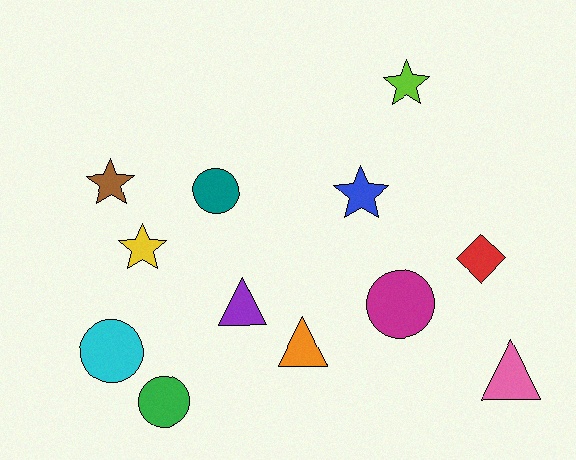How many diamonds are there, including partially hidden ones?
There is 1 diamond.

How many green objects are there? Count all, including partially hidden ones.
There is 1 green object.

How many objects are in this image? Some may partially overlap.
There are 12 objects.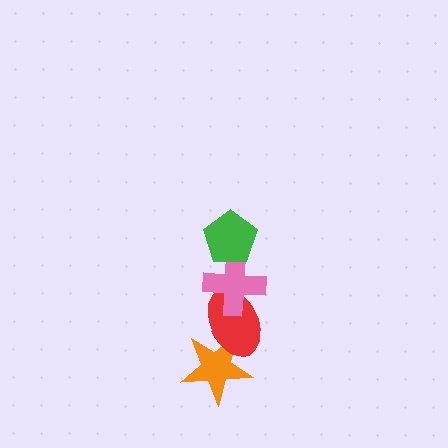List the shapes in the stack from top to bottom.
From top to bottom: the green pentagon, the pink cross, the red ellipse, the orange star.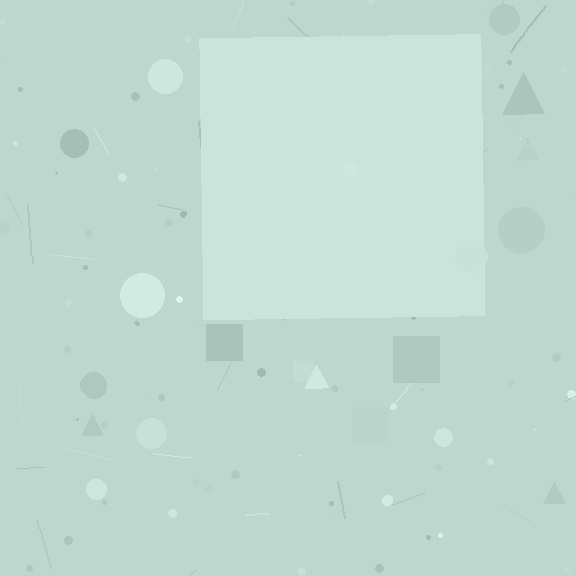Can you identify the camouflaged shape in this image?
The camouflaged shape is a square.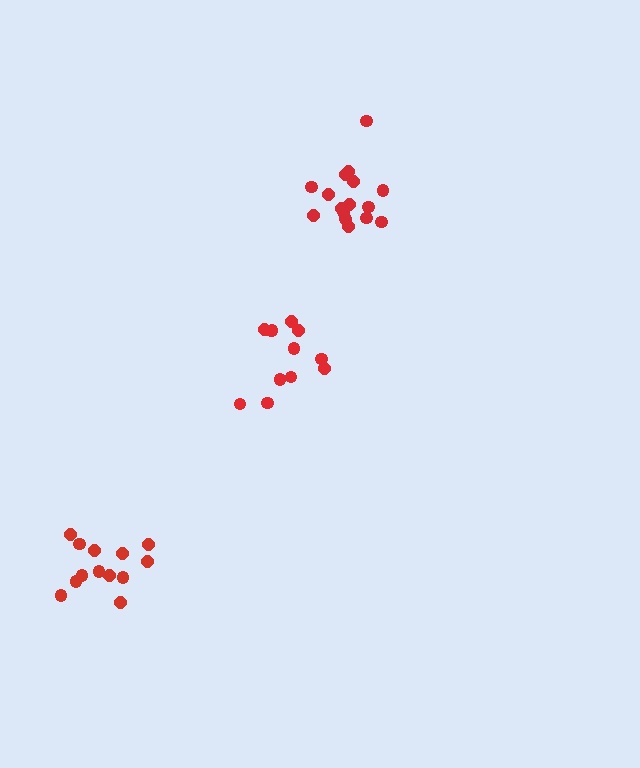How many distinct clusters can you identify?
There are 3 distinct clusters.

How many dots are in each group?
Group 1: 16 dots, Group 2: 12 dots, Group 3: 13 dots (41 total).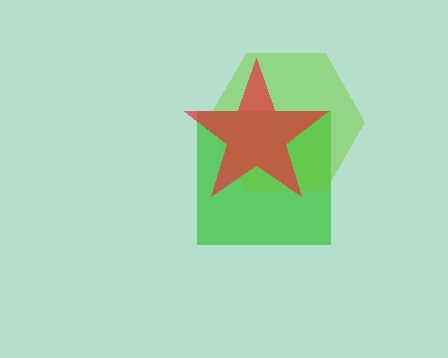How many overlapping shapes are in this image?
There are 3 overlapping shapes in the image.